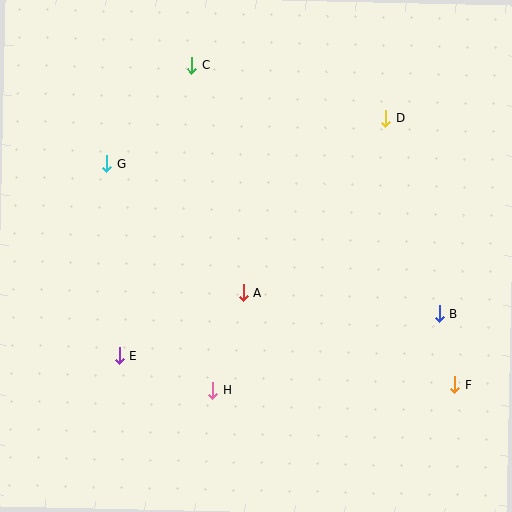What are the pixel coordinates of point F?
Point F is at (455, 384).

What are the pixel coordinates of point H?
Point H is at (213, 390).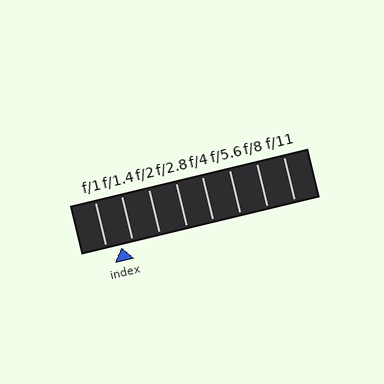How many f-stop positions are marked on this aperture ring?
There are 8 f-stop positions marked.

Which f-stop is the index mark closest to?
The index mark is closest to f/1.4.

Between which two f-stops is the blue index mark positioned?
The index mark is between f/1 and f/1.4.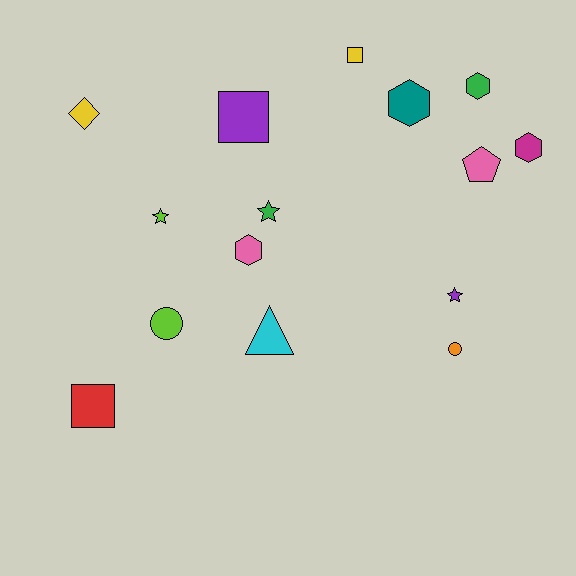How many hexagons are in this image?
There are 4 hexagons.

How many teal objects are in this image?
There is 1 teal object.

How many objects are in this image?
There are 15 objects.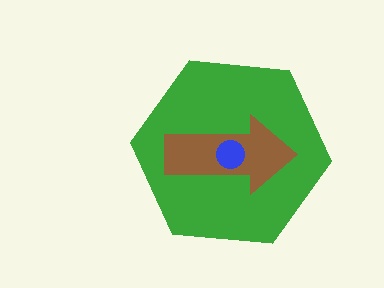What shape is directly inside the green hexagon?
The brown arrow.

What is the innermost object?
The blue circle.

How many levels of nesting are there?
3.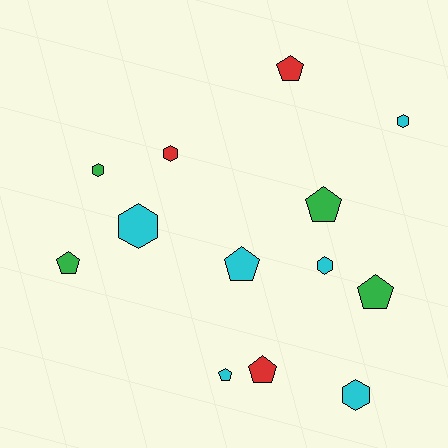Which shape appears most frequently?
Pentagon, with 7 objects.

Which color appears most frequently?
Cyan, with 6 objects.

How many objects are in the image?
There are 13 objects.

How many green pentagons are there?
There are 3 green pentagons.